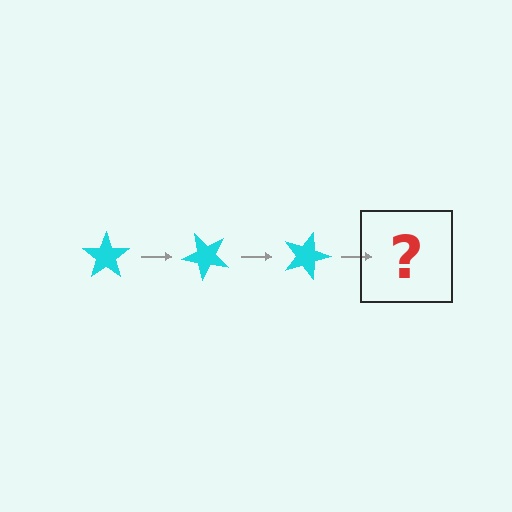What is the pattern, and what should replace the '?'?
The pattern is that the star rotates 45 degrees each step. The '?' should be a cyan star rotated 135 degrees.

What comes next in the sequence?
The next element should be a cyan star rotated 135 degrees.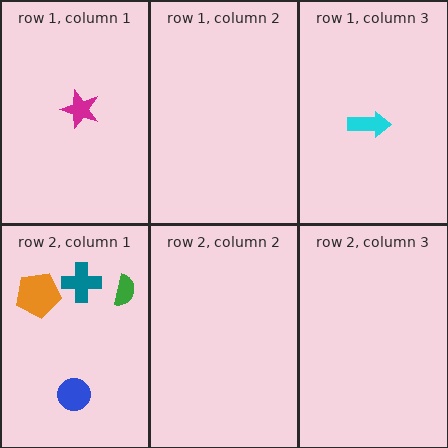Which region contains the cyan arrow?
The row 1, column 3 region.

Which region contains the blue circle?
The row 2, column 1 region.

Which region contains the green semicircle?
The row 2, column 1 region.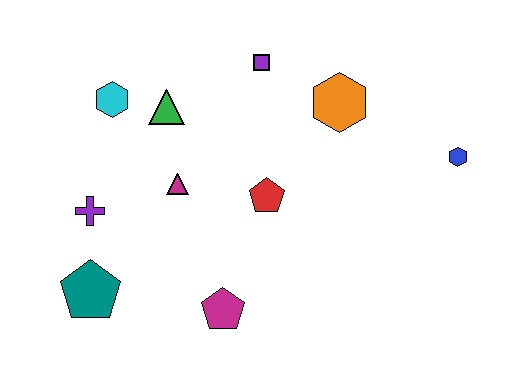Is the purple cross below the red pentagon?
Yes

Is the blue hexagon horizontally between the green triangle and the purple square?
No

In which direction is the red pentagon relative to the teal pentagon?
The red pentagon is to the right of the teal pentagon.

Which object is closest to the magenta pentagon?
The red pentagon is closest to the magenta pentagon.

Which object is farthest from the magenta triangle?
The blue hexagon is farthest from the magenta triangle.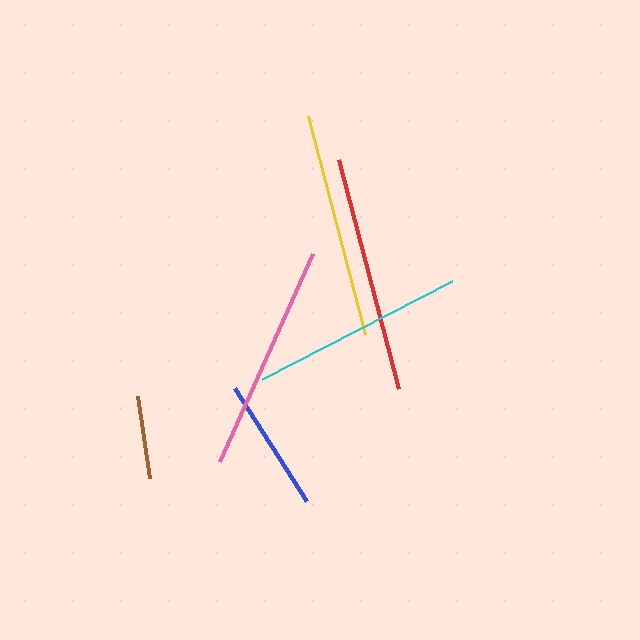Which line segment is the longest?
The red line is the longest at approximately 236 pixels.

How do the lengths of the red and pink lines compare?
The red and pink lines are approximately the same length.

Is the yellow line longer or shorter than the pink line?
The pink line is longer than the yellow line.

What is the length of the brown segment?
The brown segment is approximately 83 pixels long.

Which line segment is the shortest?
The brown line is the shortest at approximately 83 pixels.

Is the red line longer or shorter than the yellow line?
The red line is longer than the yellow line.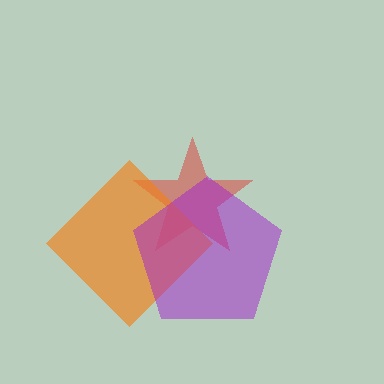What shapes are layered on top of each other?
The layered shapes are: a red star, an orange diamond, a purple pentagon.